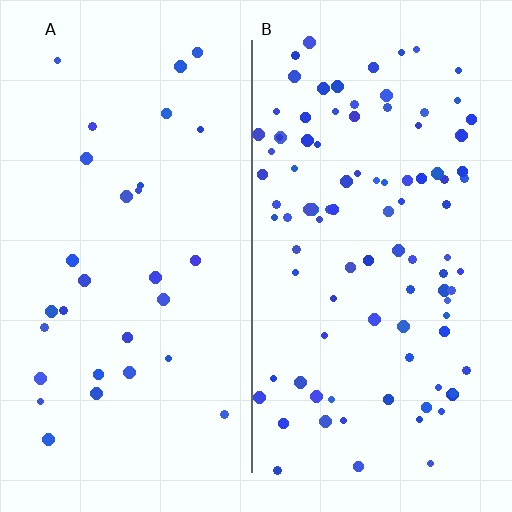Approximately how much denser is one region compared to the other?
Approximately 3.2× — region B over region A.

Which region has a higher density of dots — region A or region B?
B (the right).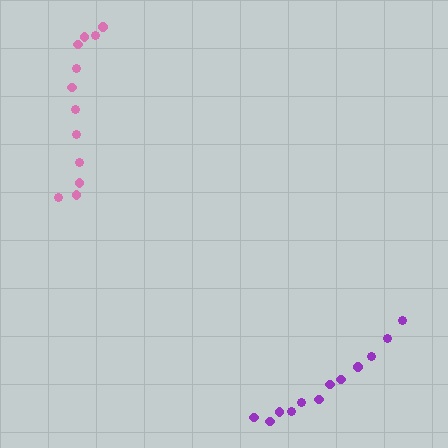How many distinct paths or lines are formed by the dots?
There are 2 distinct paths.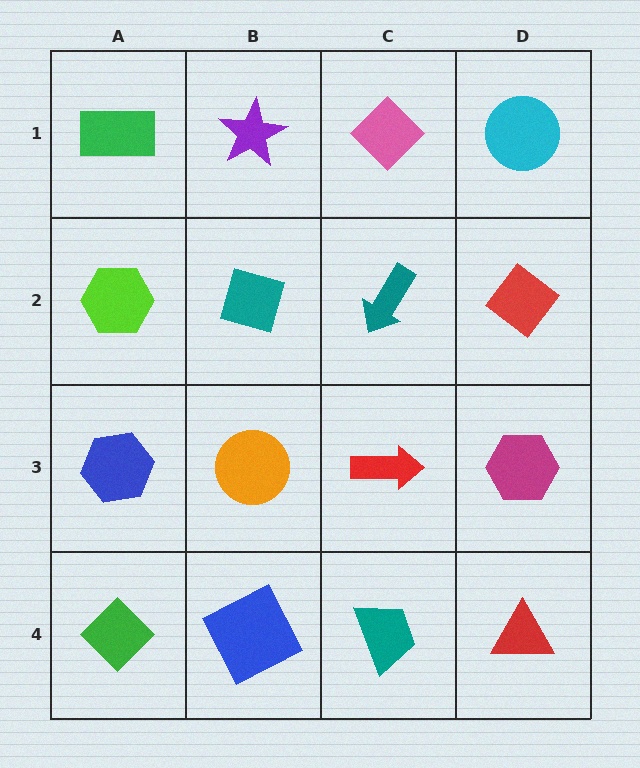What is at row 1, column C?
A pink diamond.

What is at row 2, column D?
A red diamond.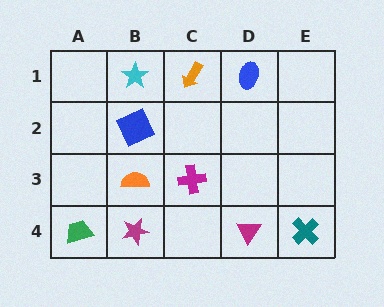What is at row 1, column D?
A blue ellipse.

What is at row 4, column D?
A magenta triangle.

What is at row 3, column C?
A magenta cross.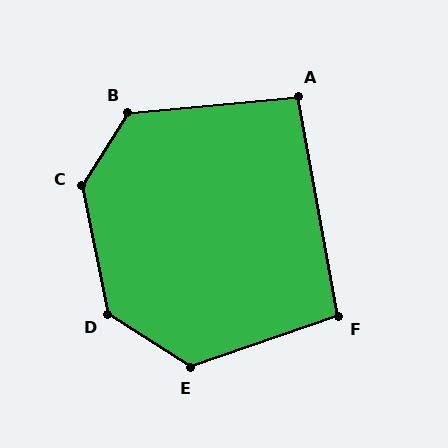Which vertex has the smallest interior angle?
A, at approximately 95 degrees.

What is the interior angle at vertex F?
Approximately 99 degrees (obtuse).